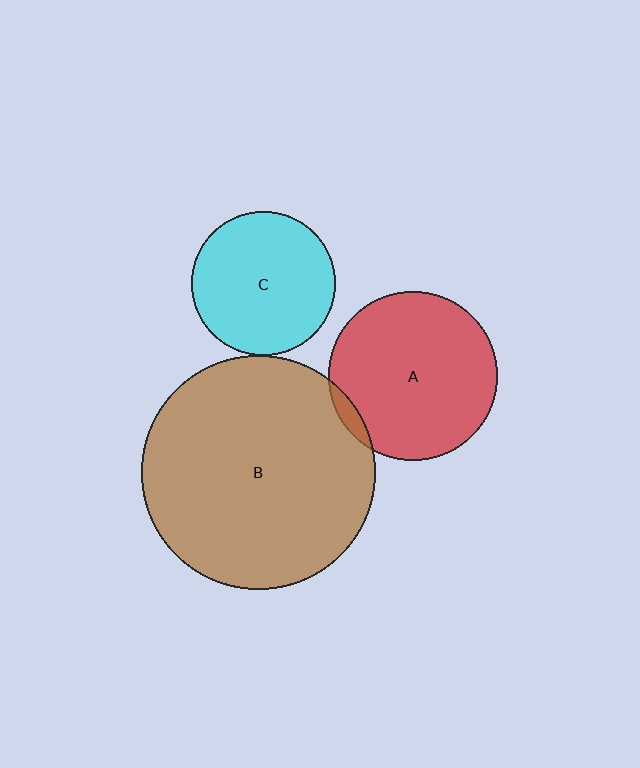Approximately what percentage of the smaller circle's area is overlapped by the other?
Approximately 5%.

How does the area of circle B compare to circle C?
Approximately 2.6 times.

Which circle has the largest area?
Circle B (brown).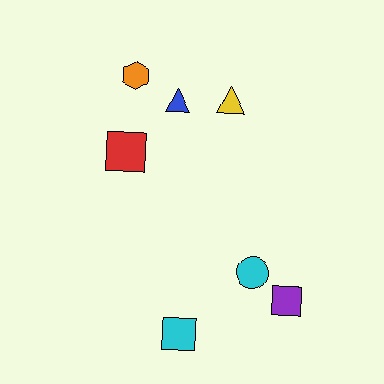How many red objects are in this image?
There is 1 red object.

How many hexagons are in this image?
There is 1 hexagon.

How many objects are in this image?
There are 7 objects.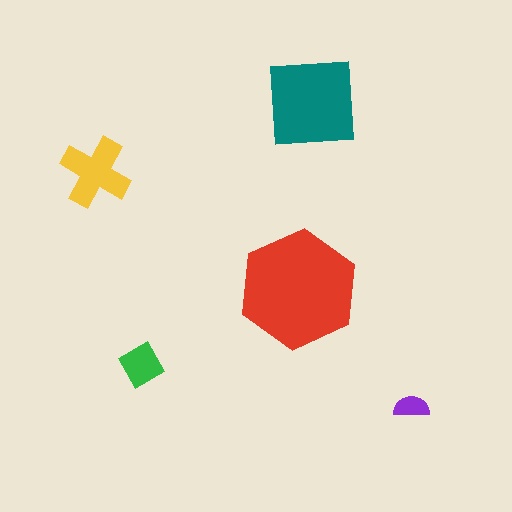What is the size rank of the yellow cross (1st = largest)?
3rd.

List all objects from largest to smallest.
The red hexagon, the teal square, the yellow cross, the green diamond, the purple semicircle.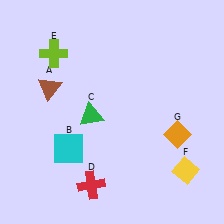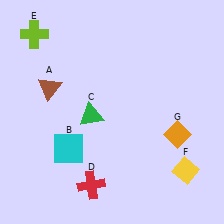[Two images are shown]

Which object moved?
The lime cross (E) moved left.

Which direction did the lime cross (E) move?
The lime cross (E) moved left.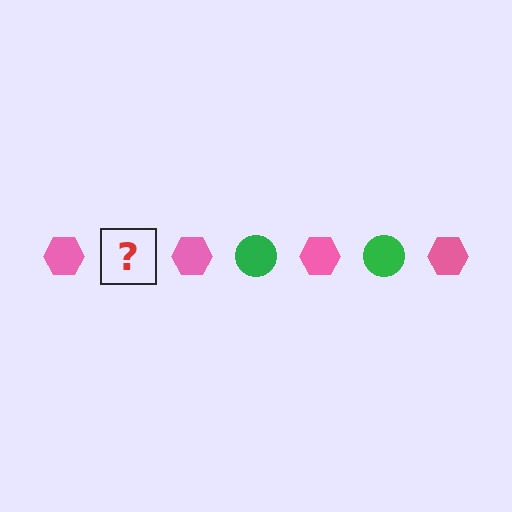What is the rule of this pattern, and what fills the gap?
The rule is that the pattern alternates between pink hexagon and green circle. The gap should be filled with a green circle.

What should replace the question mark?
The question mark should be replaced with a green circle.